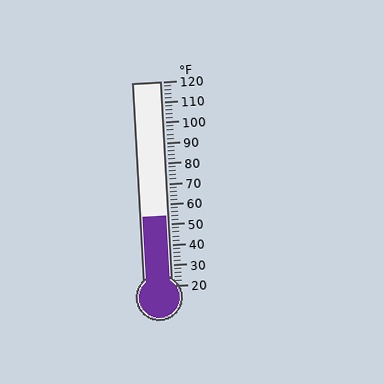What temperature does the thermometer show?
The thermometer shows approximately 54°F.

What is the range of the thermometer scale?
The thermometer scale ranges from 20°F to 120°F.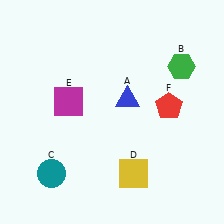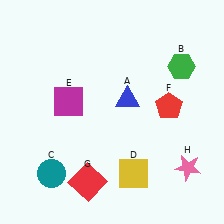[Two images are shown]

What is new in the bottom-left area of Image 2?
A red square (G) was added in the bottom-left area of Image 2.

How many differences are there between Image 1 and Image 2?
There are 2 differences between the two images.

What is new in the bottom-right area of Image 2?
A pink star (H) was added in the bottom-right area of Image 2.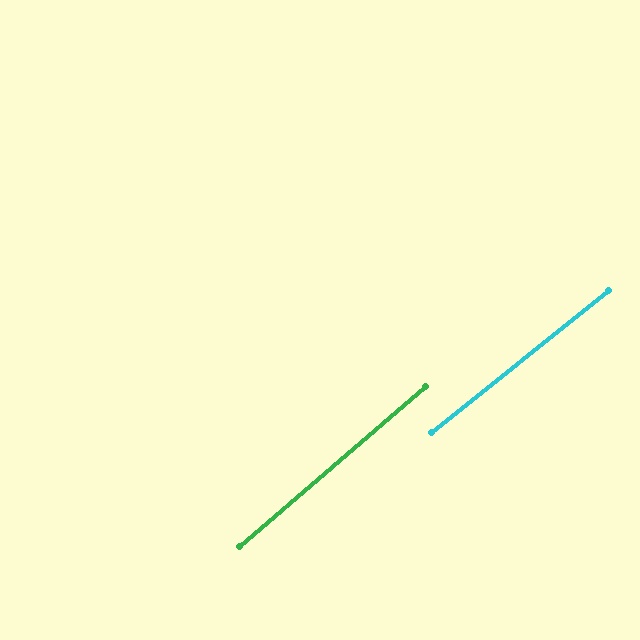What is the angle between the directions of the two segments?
Approximately 2 degrees.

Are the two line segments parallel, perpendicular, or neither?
Parallel — their directions differ by only 2.0°.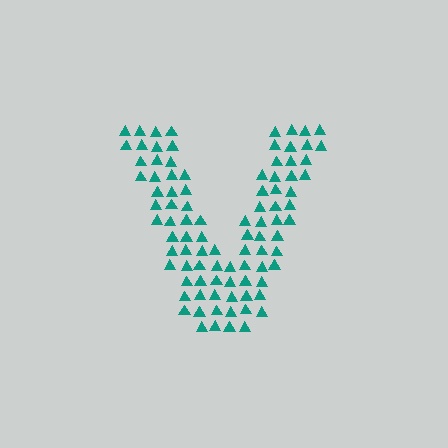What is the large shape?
The large shape is the letter V.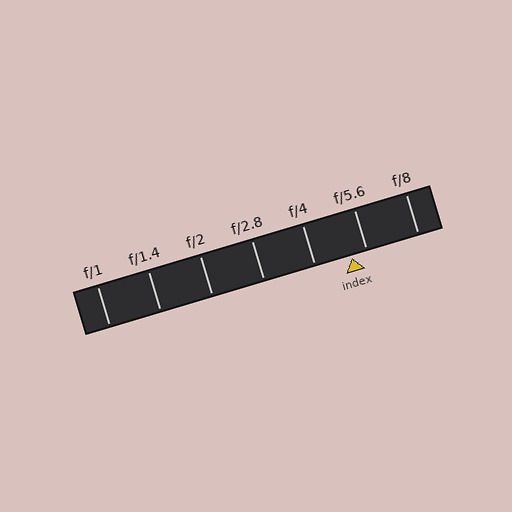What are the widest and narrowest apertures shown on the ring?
The widest aperture shown is f/1 and the narrowest is f/8.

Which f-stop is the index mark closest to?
The index mark is closest to f/5.6.